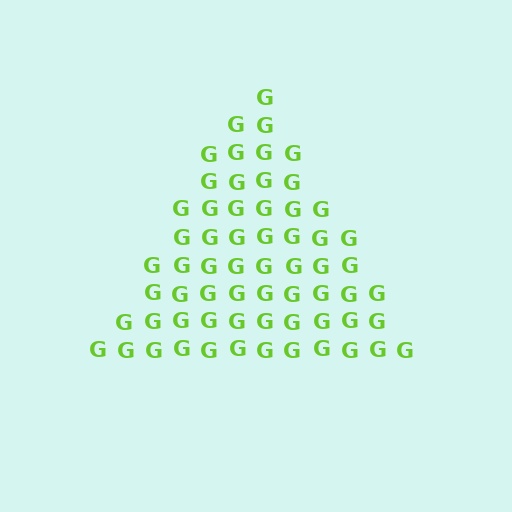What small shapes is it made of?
It is made of small letter G's.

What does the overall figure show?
The overall figure shows a triangle.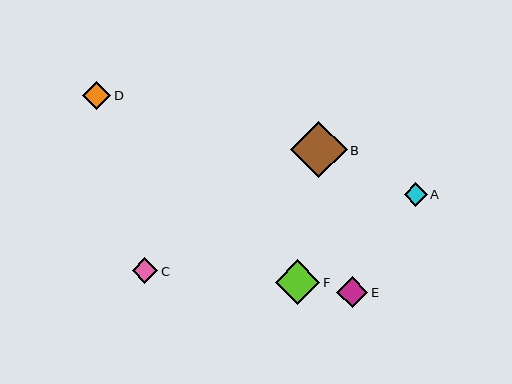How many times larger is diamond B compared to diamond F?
Diamond B is approximately 1.3 times the size of diamond F.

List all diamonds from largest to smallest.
From largest to smallest: B, F, E, D, C, A.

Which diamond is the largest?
Diamond B is the largest with a size of approximately 57 pixels.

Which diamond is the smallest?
Diamond A is the smallest with a size of approximately 23 pixels.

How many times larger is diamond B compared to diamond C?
Diamond B is approximately 2.2 times the size of diamond C.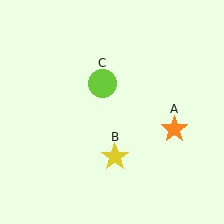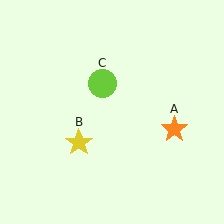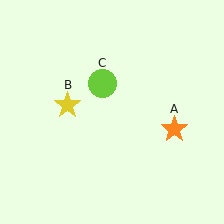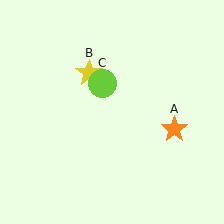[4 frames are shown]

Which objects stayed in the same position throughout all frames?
Orange star (object A) and lime circle (object C) remained stationary.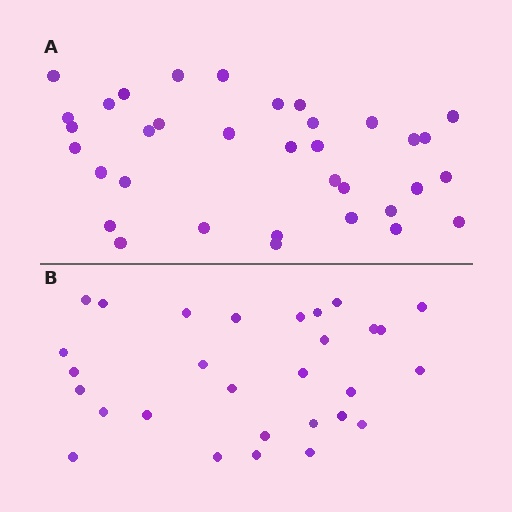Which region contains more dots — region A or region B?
Region A (the top region) has more dots.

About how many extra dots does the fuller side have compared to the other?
Region A has about 6 more dots than region B.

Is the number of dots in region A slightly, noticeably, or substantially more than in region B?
Region A has only slightly more — the two regions are fairly close. The ratio is roughly 1.2 to 1.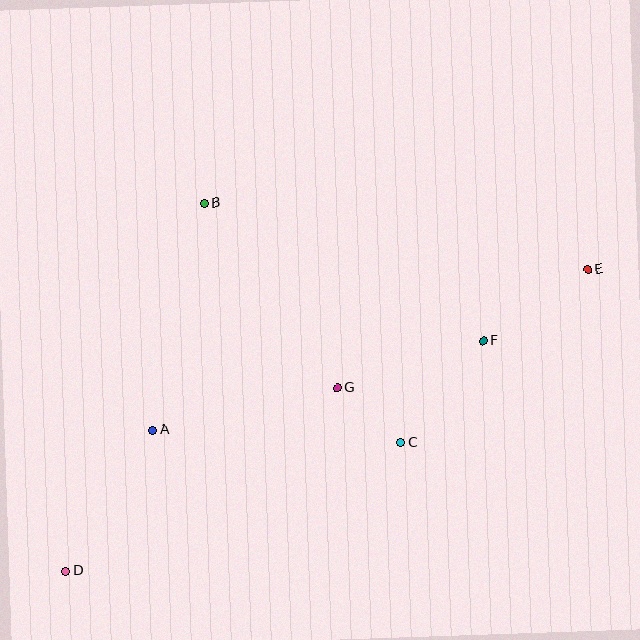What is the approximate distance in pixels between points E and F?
The distance between E and F is approximately 126 pixels.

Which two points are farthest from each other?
Points D and E are farthest from each other.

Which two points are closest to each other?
Points C and G are closest to each other.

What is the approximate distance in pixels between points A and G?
The distance between A and G is approximately 190 pixels.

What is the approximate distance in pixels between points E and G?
The distance between E and G is approximately 277 pixels.